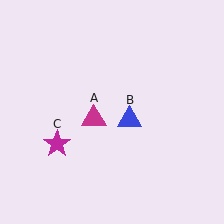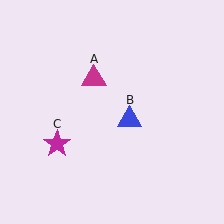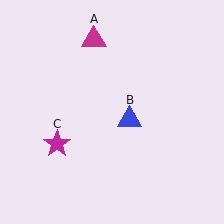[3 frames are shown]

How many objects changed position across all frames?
1 object changed position: magenta triangle (object A).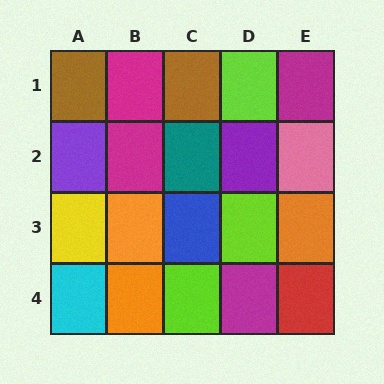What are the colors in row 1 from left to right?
Brown, magenta, brown, lime, magenta.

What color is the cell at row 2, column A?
Purple.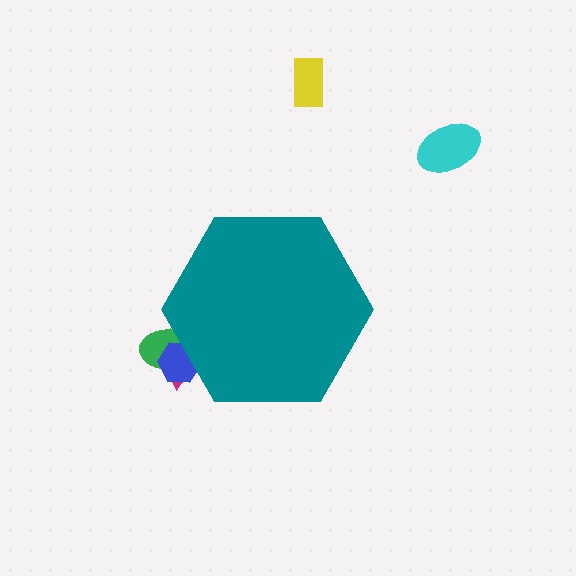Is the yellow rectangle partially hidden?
No, the yellow rectangle is fully visible.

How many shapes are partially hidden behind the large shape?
3 shapes are partially hidden.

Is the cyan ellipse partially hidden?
No, the cyan ellipse is fully visible.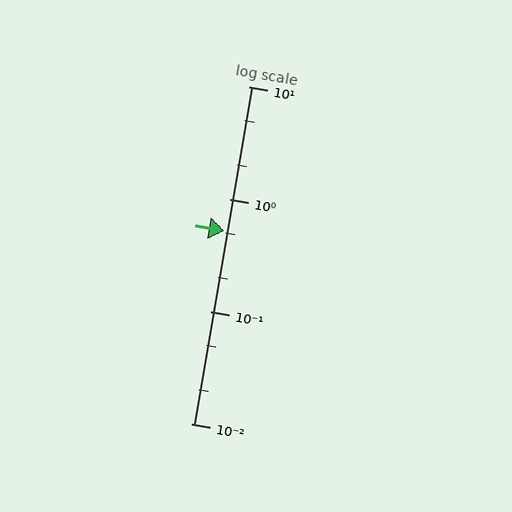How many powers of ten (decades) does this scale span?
The scale spans 3 decades, from 0.01 to 10.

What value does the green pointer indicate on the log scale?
The pointer indicates approximately 0.52.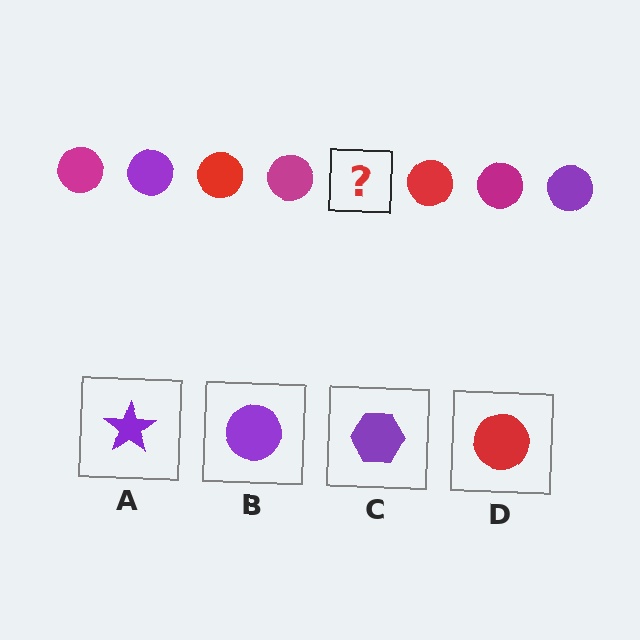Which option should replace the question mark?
Option B.